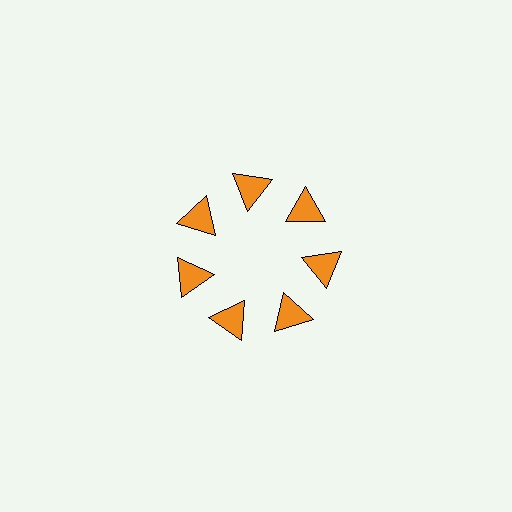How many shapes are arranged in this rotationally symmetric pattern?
There are 7 shapes, arranged in 7 groups of 1.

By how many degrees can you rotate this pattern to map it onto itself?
The pattern maps onto itself every 51 degrees of rotation.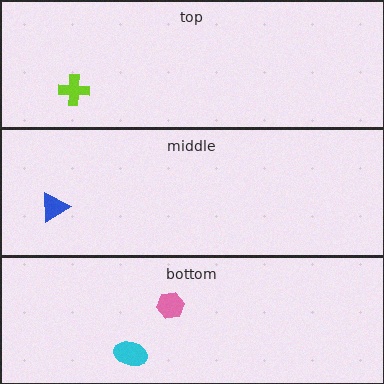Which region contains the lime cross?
The top region.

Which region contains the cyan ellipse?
The bottom region.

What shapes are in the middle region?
The blue triangle.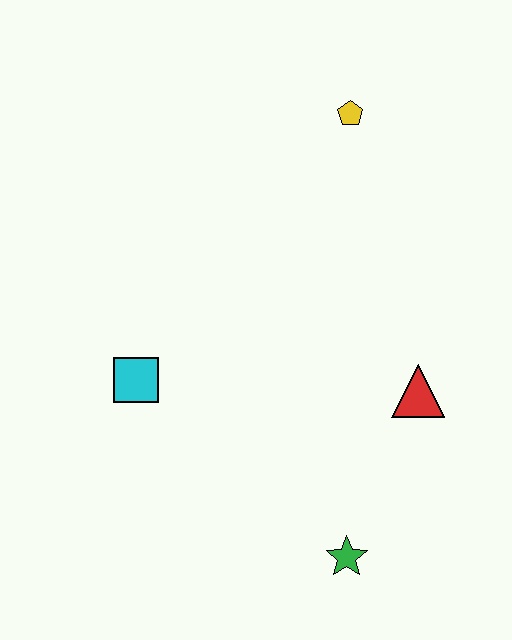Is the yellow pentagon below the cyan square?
No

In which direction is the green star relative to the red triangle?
The green star is below the red triangle.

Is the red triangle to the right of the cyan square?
Yes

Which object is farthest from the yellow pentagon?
The green star is farthest from the yellow pentagon.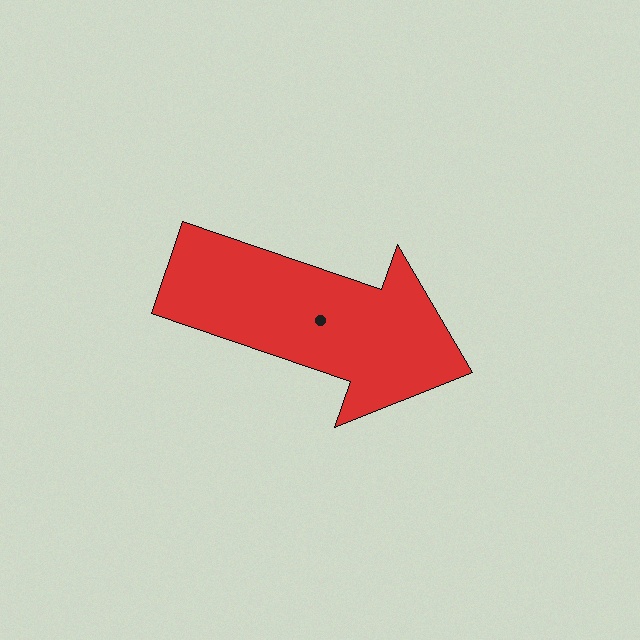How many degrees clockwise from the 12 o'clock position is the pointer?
Approximately 109 degrees.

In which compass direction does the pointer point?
East.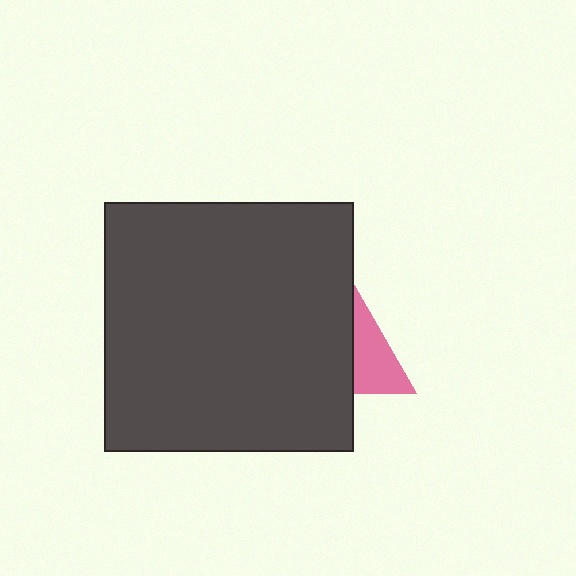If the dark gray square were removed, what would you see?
You would see the complete pink triangle.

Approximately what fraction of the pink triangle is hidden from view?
Roughly 54% of the pink triangle is hidden behind the dark gray square.